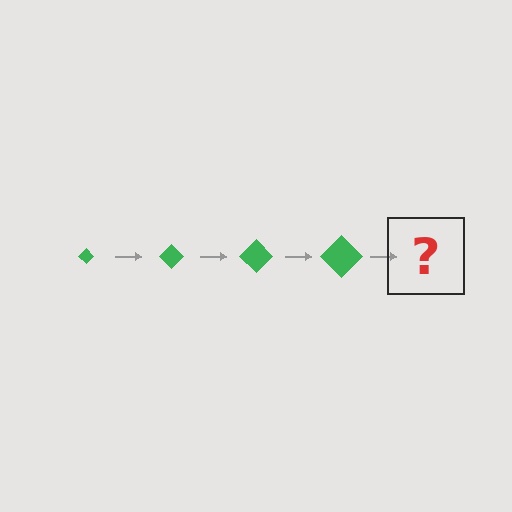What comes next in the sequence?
The next element should be a green diamond, larger than the previous one.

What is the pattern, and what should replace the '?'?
The pattern is that the diamond gets progressively larger each step. The '?' should be a green diamond, larger than the previous one.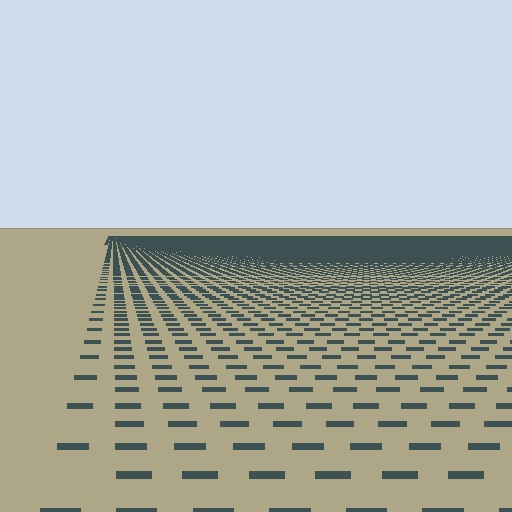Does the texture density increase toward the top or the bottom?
Density increases toward the top.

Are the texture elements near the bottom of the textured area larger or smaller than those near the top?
Larger. Near the bottom, elements are closer to the viewer and appear at a bigger on-screen size.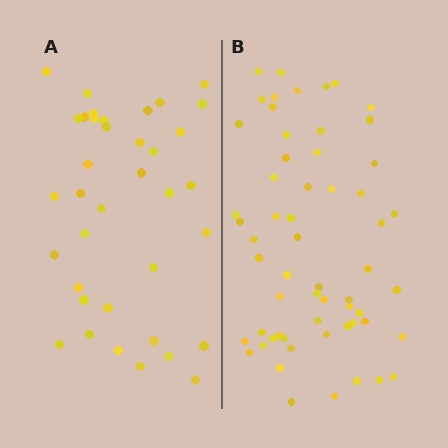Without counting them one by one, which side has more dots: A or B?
Region B (the right region) has more dots.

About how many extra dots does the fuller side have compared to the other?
Region B has approximately 20 more dots than region A.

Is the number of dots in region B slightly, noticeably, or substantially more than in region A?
Region B has substantially more. The ratio is roughly 1.6 to 1.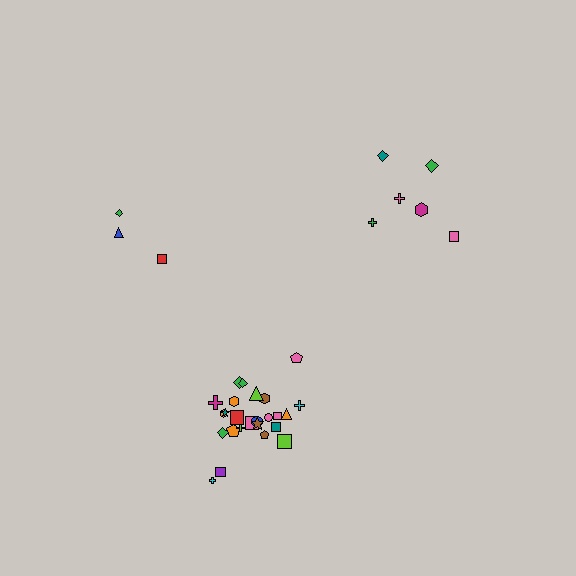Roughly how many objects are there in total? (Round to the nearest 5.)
Roughly 35 objects in total.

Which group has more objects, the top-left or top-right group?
The top-right group.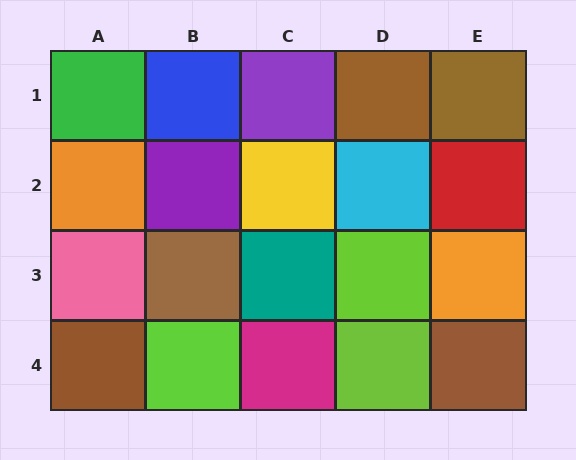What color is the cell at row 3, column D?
Lime.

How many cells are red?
1 cell is red.